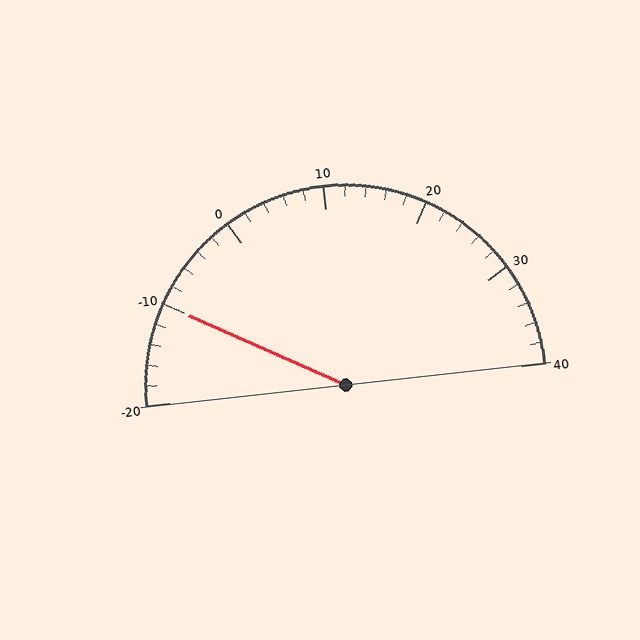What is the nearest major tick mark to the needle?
The nearest major tick mark is -10.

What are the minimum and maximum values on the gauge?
The gauge ranges from -20 to 40.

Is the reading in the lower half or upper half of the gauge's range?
The reading is in the lower half of the range (-20 to 40).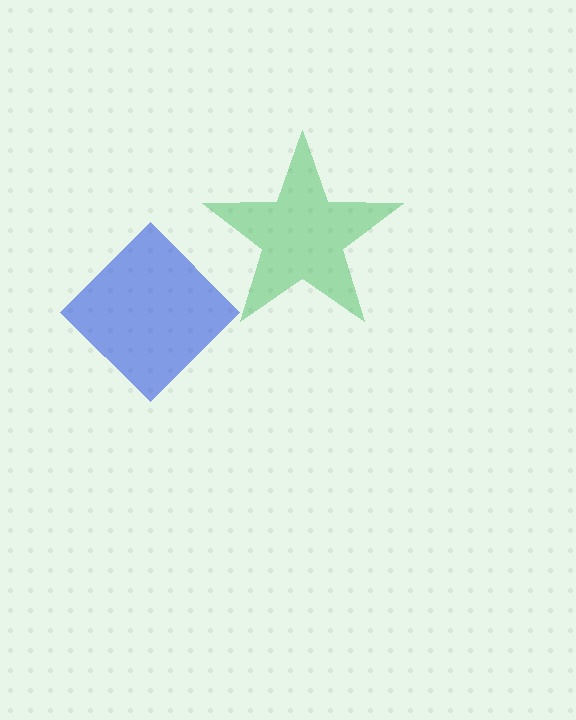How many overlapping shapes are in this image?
There are 2 overlapping shapes in the image.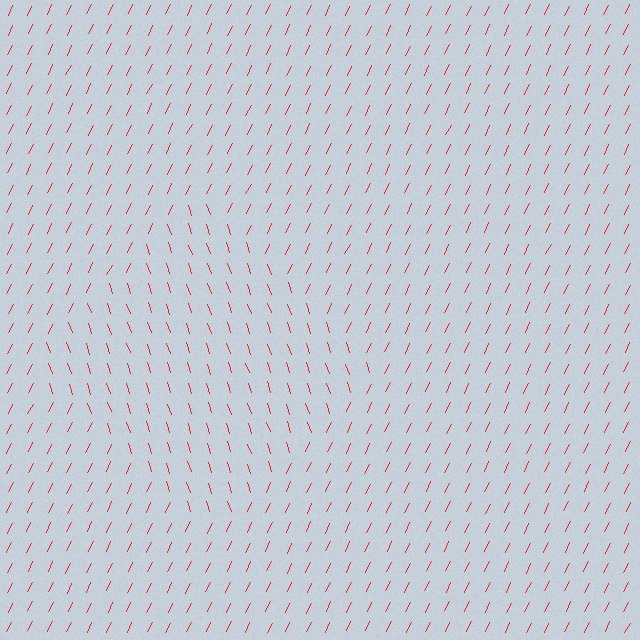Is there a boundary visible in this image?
Yes, there is a texture boundary formed by a change in line orientation.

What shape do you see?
I see a diamond.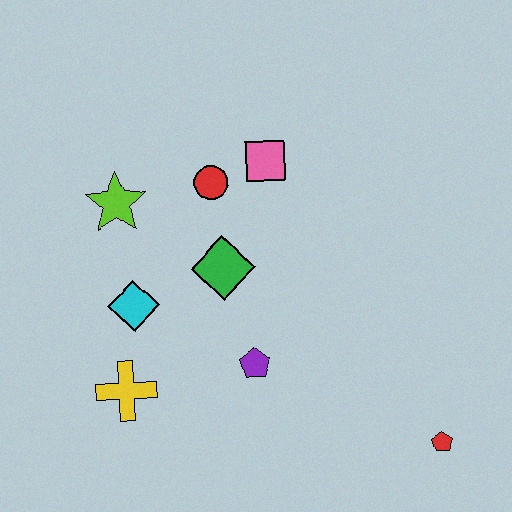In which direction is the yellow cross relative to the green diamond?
The yellow cross is below the green diamond.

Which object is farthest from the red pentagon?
The lime star is farthest from the red pentagon.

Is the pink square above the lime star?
Yes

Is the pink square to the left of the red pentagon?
Yes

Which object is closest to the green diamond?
The red circle is closest to the green diamond.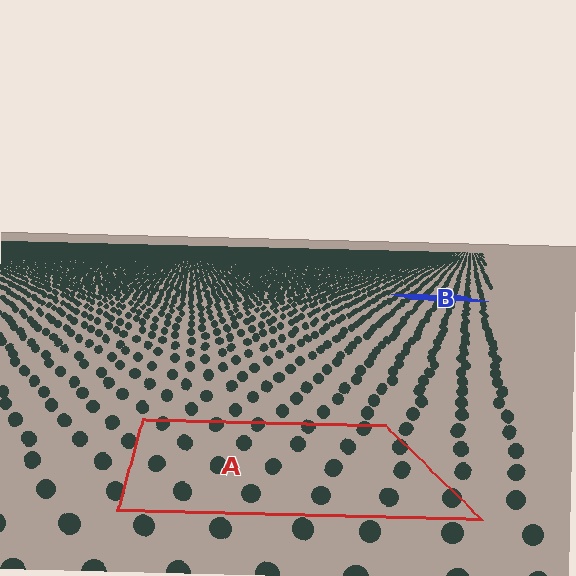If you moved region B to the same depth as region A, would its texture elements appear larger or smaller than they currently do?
They would appear larger. At a closer depth, the same texture elements are projected at a bigger on-screen size.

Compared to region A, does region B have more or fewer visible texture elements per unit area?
Region B has more texture elements per unit area — they are packed more densely because it is farther away.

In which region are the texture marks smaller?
The texture marks are smaller in region B, because it is farther away.